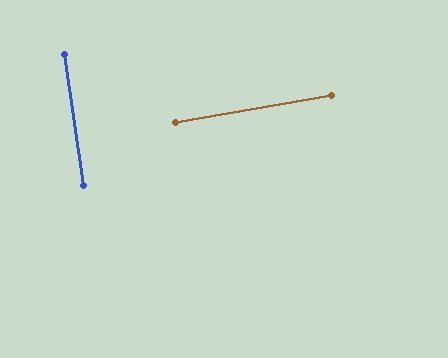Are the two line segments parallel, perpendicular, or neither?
Perpendicular — they meet at approximately 88°.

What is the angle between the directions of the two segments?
Approximately 88 degrees.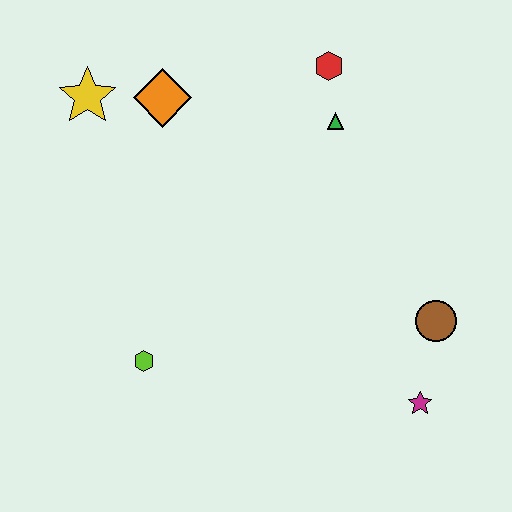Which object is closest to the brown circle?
The magenta star is closest to the brown circle.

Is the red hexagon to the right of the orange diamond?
Yes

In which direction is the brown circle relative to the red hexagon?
The brown circle is below the red hexagon.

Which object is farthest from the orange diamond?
The magenta star is farthest from the orange diamond.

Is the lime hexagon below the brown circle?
Yes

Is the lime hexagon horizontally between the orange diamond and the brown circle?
No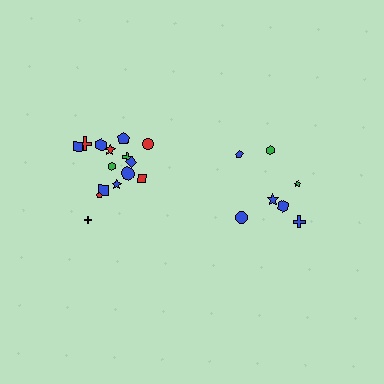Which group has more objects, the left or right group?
The left group.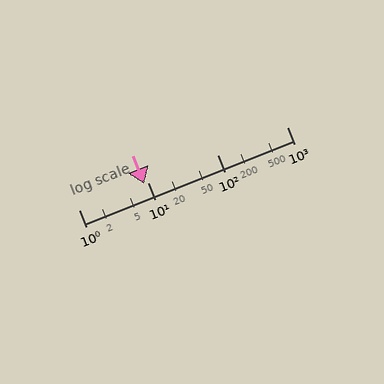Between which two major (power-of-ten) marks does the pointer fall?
The pointer is between 1 and 10.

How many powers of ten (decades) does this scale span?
The scale spans 3 decades, from 1 to 1000.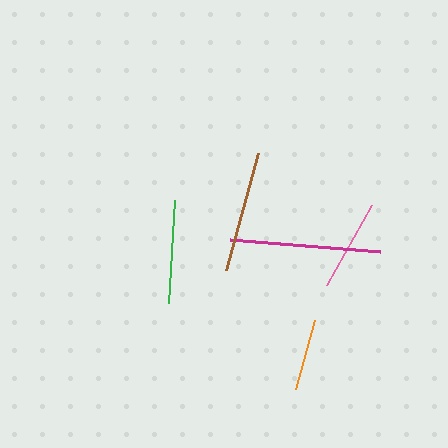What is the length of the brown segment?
The brown segment is approximately 121 pixels long.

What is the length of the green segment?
The green segment is approximately 103 pixels long.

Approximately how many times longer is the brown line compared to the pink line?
The brown line is approximately 1.3 times the length of the pink line.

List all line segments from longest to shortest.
From longest to shortest: magenta, brown, green, pink, orange.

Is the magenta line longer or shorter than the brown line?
The magenta line is longer than the brown line.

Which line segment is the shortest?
The orange line is the shortest at approximately 72 pixels.